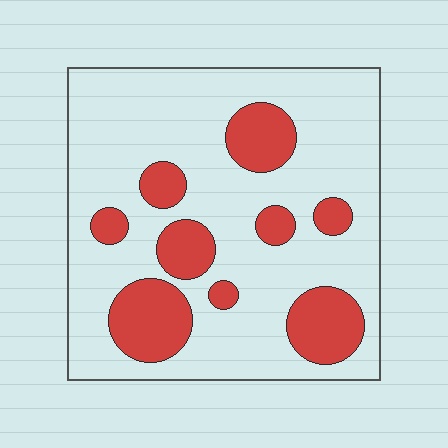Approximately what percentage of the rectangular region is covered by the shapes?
Approximately 25%.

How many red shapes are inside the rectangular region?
9.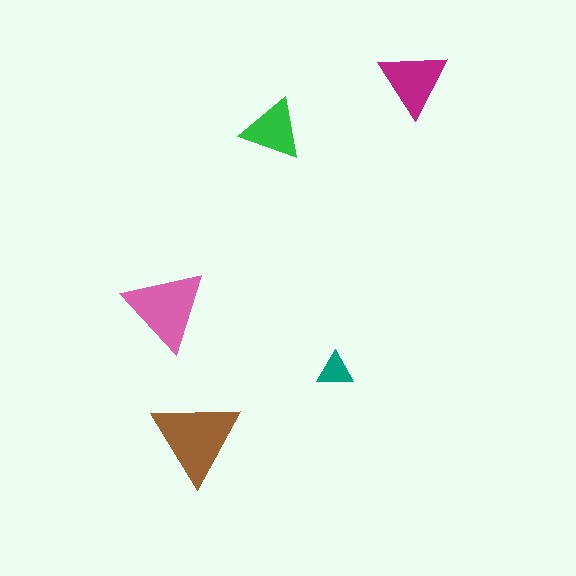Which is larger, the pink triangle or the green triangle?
The pink one.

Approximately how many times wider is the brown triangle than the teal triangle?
About 2.5 times wider.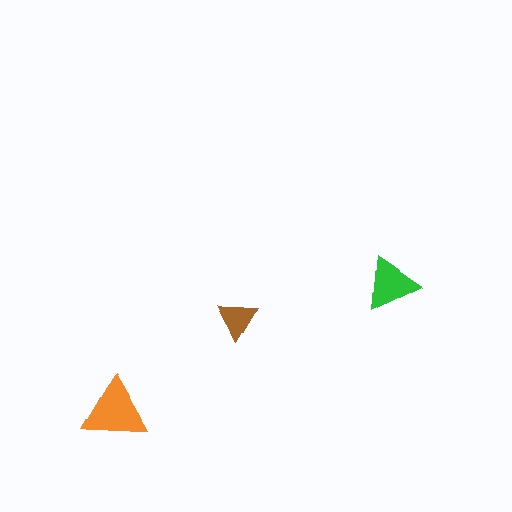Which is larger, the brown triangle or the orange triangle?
The orange one.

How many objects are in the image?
There are 3 objects in the image.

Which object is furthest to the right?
The green triangle is rightmost.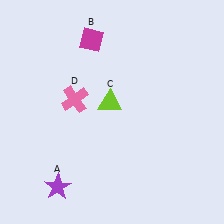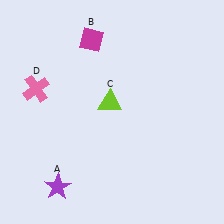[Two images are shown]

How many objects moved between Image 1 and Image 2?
1 object moved between the two images.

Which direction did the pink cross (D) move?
The pink cross (D) moved left.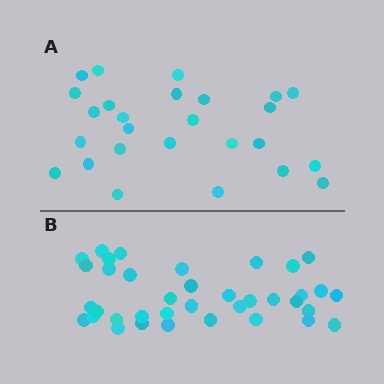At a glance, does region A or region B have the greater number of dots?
Region B (the bottom region) has more dots.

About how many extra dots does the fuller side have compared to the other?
Region B has roughly 12 or so more dots than region A.